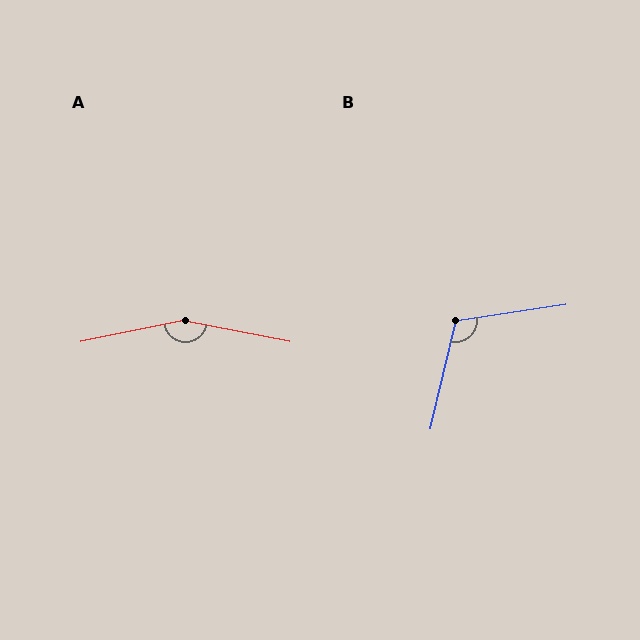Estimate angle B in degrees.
Approximately 112 degrees.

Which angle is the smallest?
B, at approximately 112 degrees.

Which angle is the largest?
A, at approximately 157 degrees.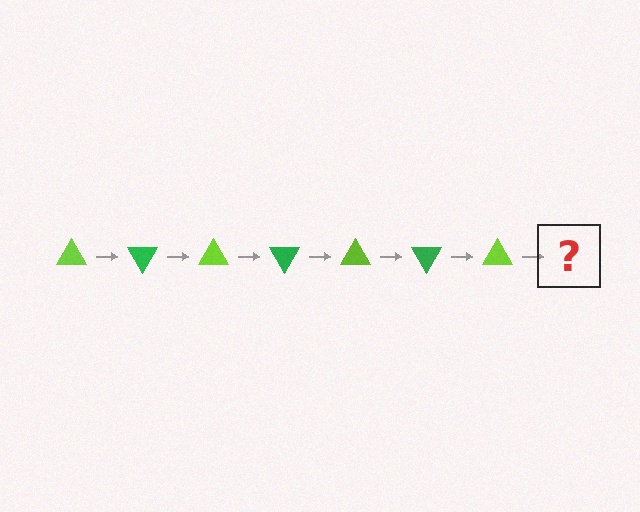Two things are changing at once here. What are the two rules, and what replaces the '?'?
The two rules are that it rotates 60 degrees each step and the color cycles through lime and green. The '?' should be a green triangle, rotated 420 degrees from the start.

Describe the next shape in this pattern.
It should be a green triangle, rotated 420 degrees from the start.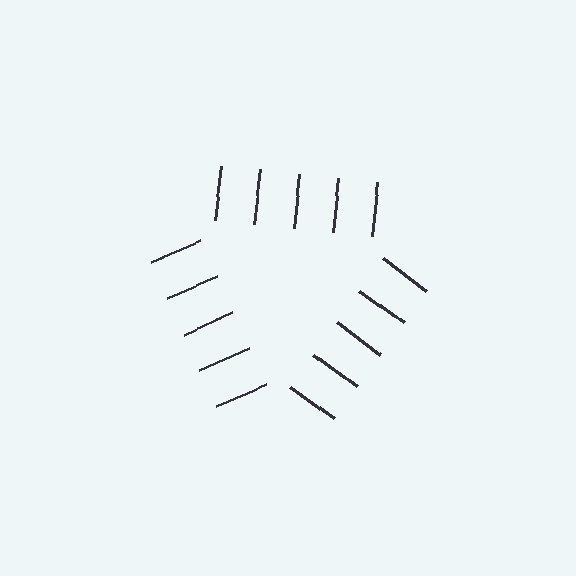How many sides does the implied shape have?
3 sides — the line-ends trace a triangle.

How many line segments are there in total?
15 — 5 along each of the 3 edges.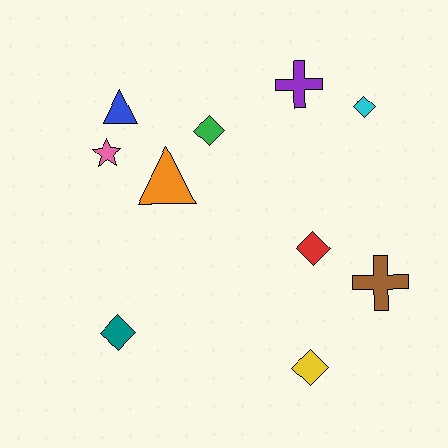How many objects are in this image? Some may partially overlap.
There are 10 objects.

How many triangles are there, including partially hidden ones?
There are 2 triangles.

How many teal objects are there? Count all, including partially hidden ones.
There is 1 teal object.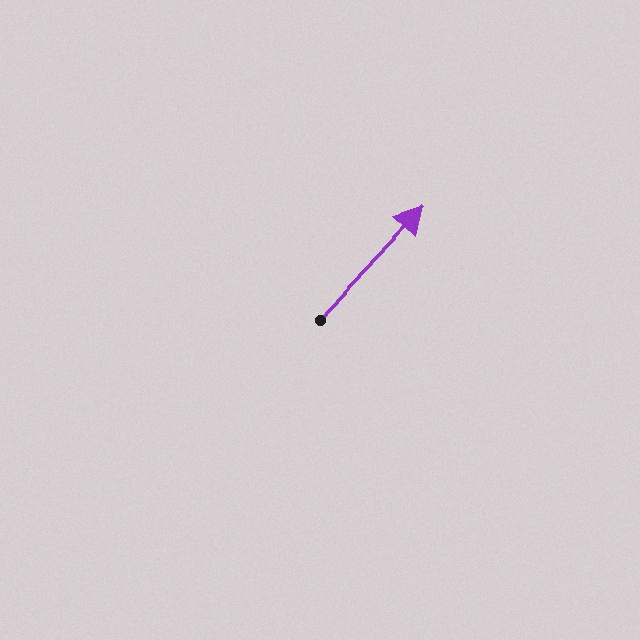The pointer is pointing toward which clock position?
Roughly 1 o'clock.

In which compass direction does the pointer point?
Northeast.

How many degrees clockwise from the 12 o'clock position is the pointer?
Approximately 43 degrees.